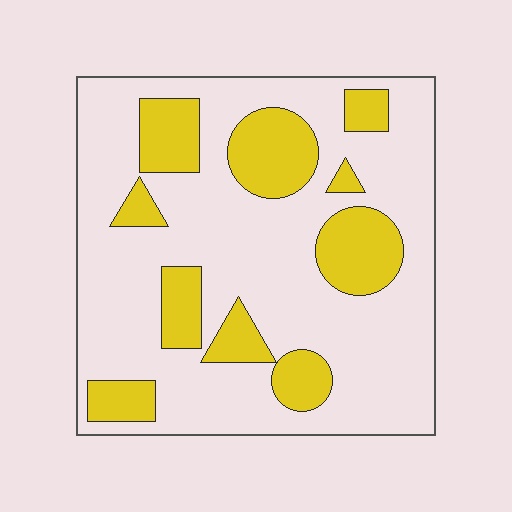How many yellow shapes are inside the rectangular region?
10.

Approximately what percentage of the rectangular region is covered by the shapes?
Approximately 25%.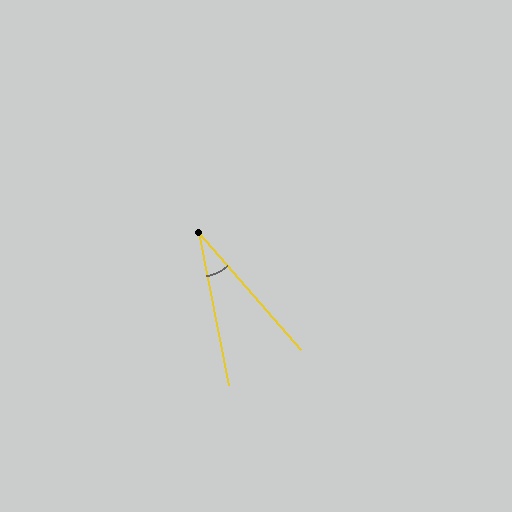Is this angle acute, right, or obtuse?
It is acute.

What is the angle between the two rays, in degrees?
Approximately 30 degrees.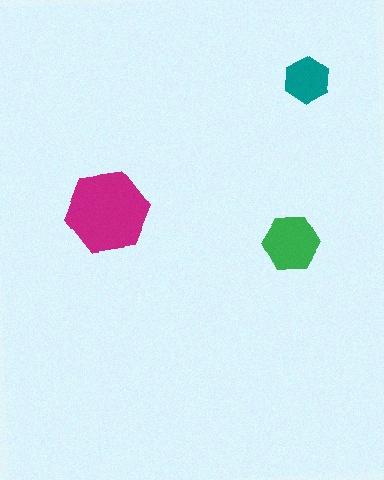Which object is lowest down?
The green hexagon is bottommost.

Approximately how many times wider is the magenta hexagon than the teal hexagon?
About 2 times wider.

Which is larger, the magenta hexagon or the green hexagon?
The magenta one.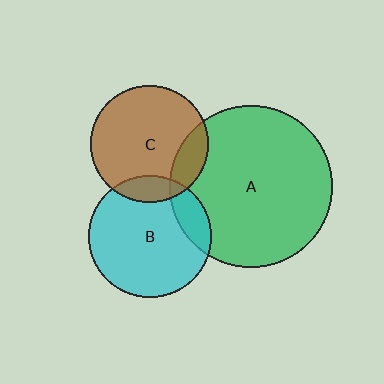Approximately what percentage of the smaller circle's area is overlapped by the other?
Approximately 15%.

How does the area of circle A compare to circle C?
Approximately 1.9 times.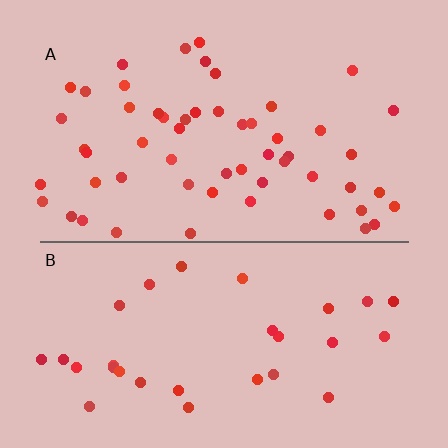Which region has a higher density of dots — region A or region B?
A (the top).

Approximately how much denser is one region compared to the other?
Approximately 1.8× — region A over region B.